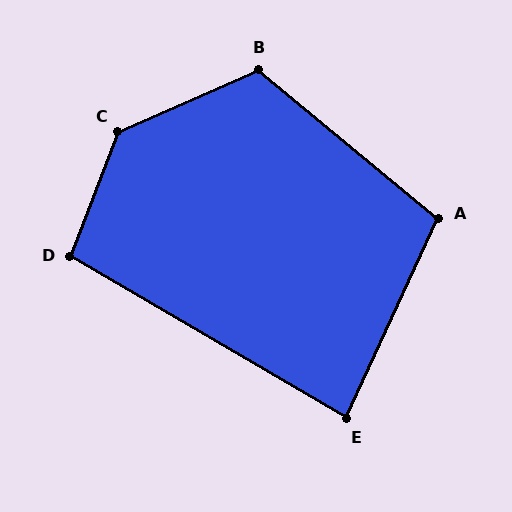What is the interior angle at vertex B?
Approximately 117 degrees (obtuse).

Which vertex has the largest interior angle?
C, at approximately 135 degrees.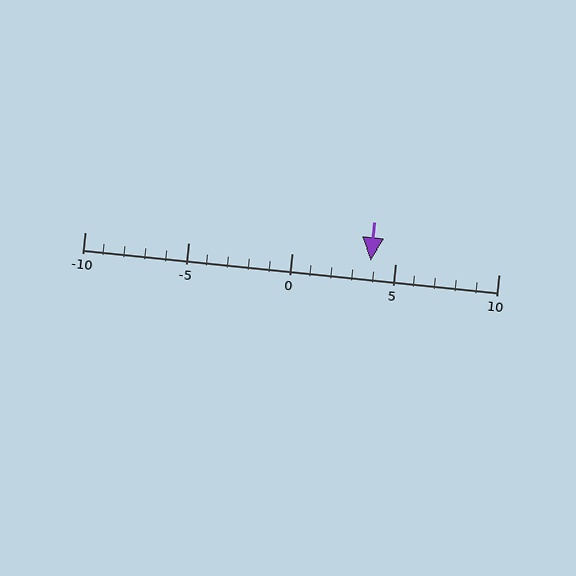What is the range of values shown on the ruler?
The ruler shows values from -10 to 10.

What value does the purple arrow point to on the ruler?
The purple arrow points to approximately 4.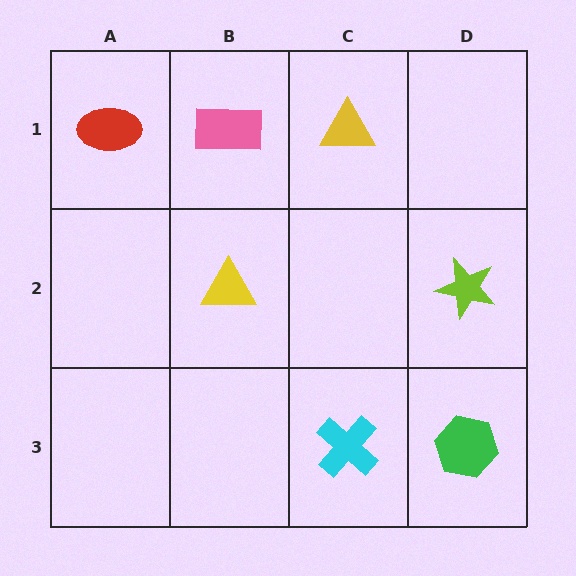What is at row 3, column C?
A cyan cross.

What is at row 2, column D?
A lime star.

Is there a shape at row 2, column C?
No, that cell is empty.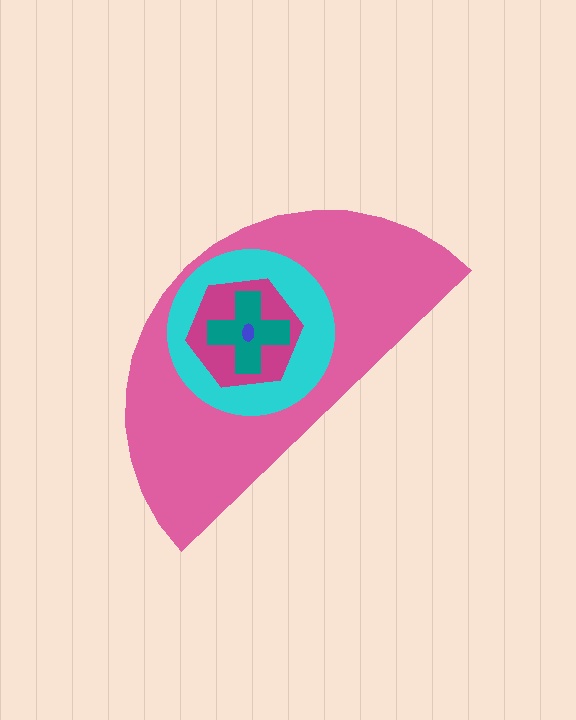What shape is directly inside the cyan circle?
The magenta hexagon.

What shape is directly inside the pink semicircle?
The cyan circle.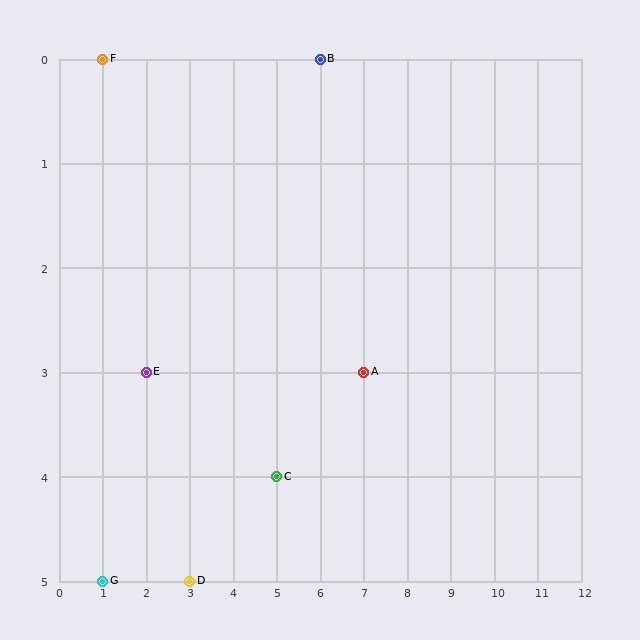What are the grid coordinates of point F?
Point F is at grid coordinates (1, 0).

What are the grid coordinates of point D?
Point D is at grid coordinates (3, 5).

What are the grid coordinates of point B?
Point B is at grid coordinates (6, 0).